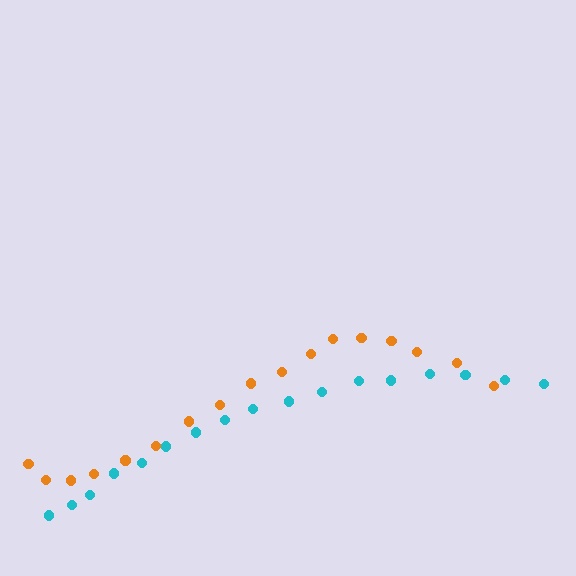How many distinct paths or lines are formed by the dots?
There are 2 distinct paths.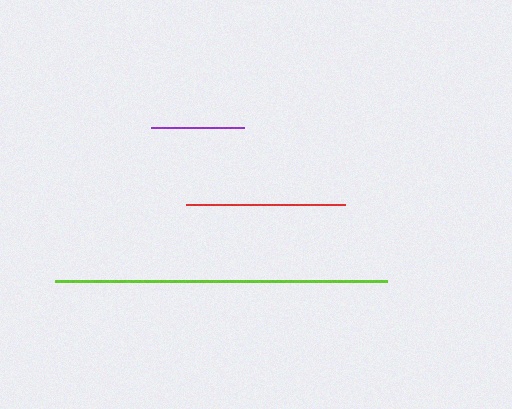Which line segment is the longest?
The lime line is the longest at approximately 332 pixels.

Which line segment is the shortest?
The purple line is the shortest at approximately 92 pixels.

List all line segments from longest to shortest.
From longest to shortest: lime, red, purple.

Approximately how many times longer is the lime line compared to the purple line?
The lime line is approximately 3.6 times the length of the purple line.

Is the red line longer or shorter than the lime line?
The lime line is longer than the red line.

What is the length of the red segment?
The red segment is approximately 159 pixels long.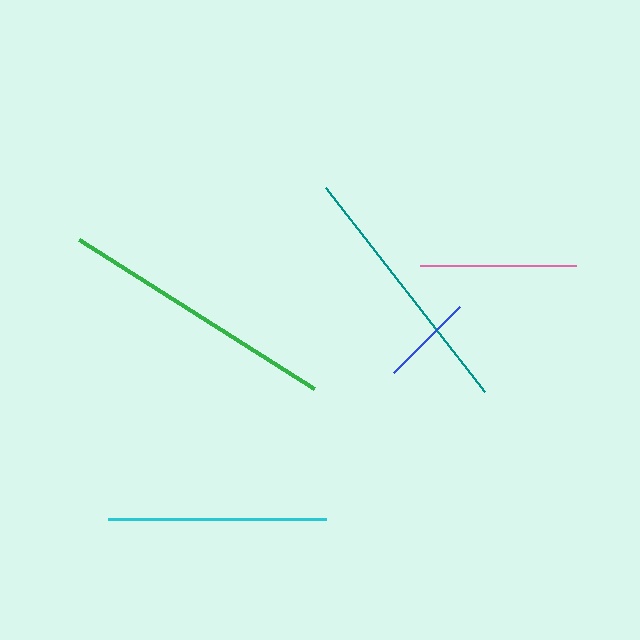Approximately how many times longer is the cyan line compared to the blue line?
The cyan line is approximately 2.3 times the length of the blue line.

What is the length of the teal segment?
The teal segment is approximately 259 pixels long.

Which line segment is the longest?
The green line is the longest at approximately 278 pixels.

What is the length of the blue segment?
The blue segment is approximately 93 pixels long.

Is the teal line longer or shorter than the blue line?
The teal line is longer than the blue line.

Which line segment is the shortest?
The blue line is the shortest at approximately 93 pixels.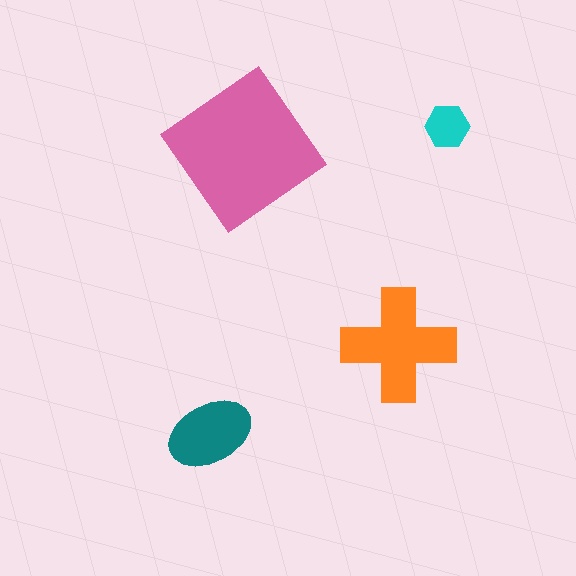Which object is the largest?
The pink diamond.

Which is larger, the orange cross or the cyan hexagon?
The orange cross.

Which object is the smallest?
The cyan hexagon.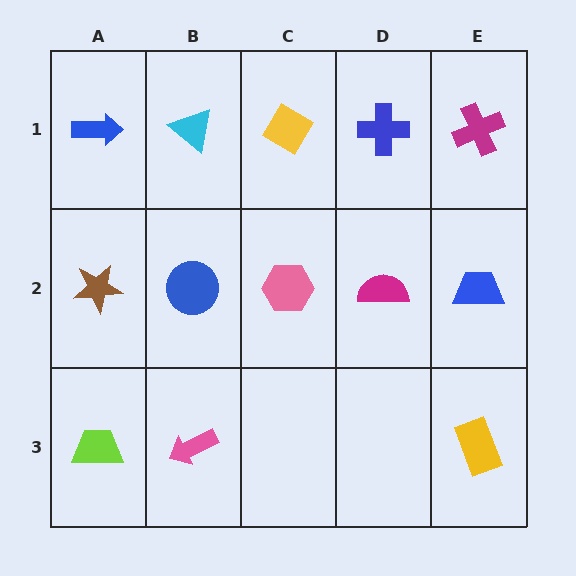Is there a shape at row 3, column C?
No, that cell is empty.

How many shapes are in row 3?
3 shapes.